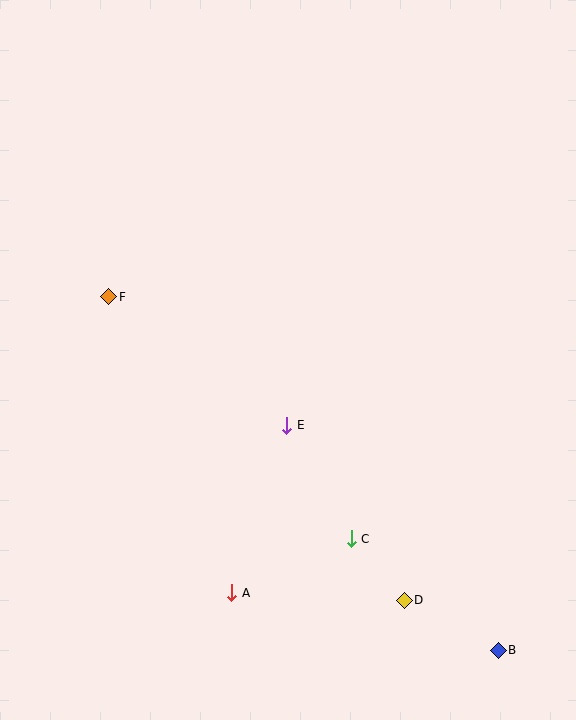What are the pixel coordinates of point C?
Point C is at (351, 539).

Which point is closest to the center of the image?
Point E at (287, 425) is closest to the center.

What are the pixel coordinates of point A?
Point A is at (232, 593).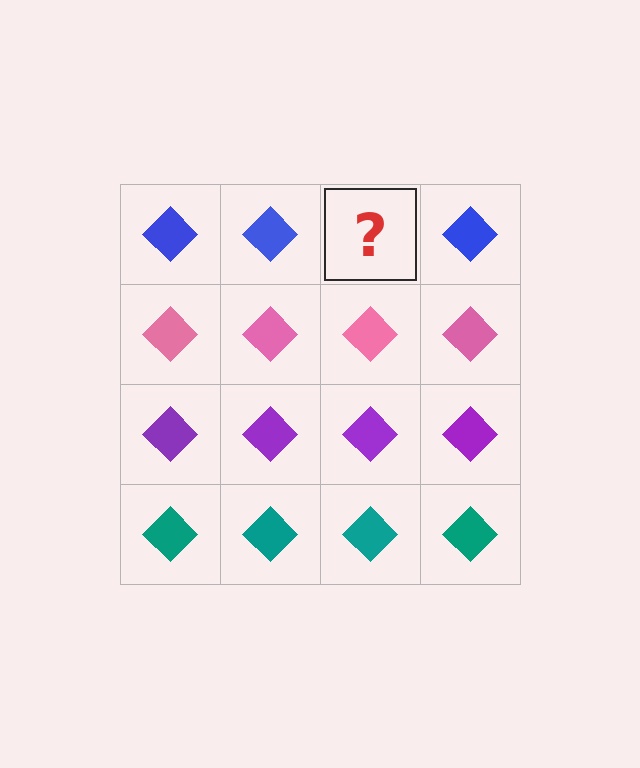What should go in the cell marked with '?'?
The missing cell should contain a blue diamond.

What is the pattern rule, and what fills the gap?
The rule is that each row has a consistent color. The gap should be filled with a blue diamond.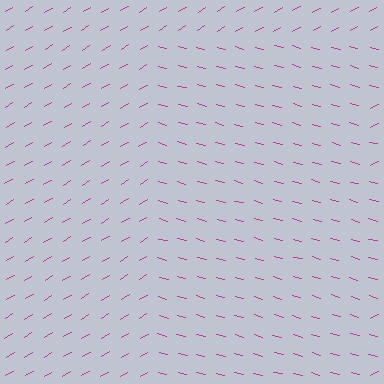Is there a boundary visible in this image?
Yes, there is a texture boundary formed by a change in line orientation.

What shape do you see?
I see a rectangle.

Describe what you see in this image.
The image is filled with small magenta line segments. A rectangle region in the image has lines oriented differently from the surrounding lines, creating a visible texture boundary.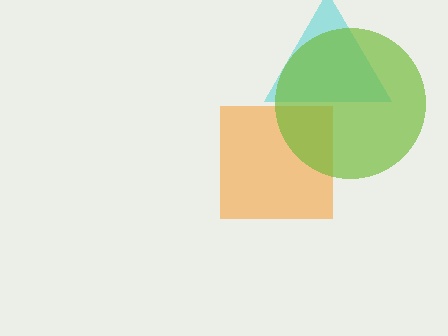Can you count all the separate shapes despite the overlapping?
Yes, there are 3 separate shapes.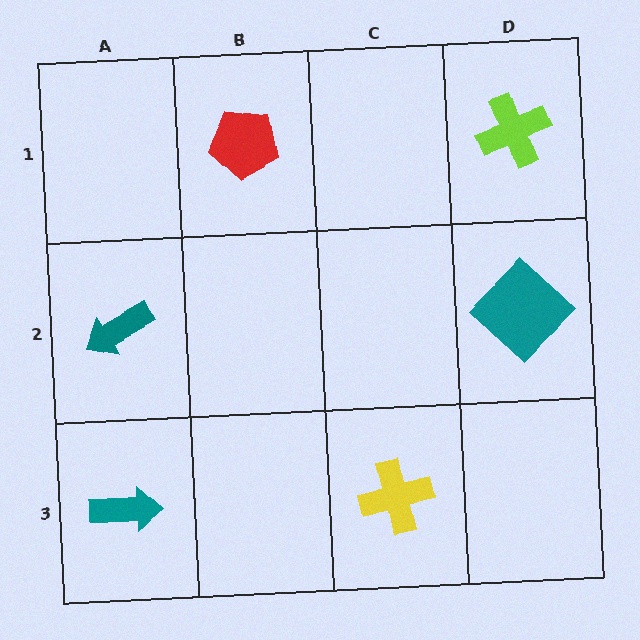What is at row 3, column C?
A yellow cross.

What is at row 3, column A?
A teal arrow.